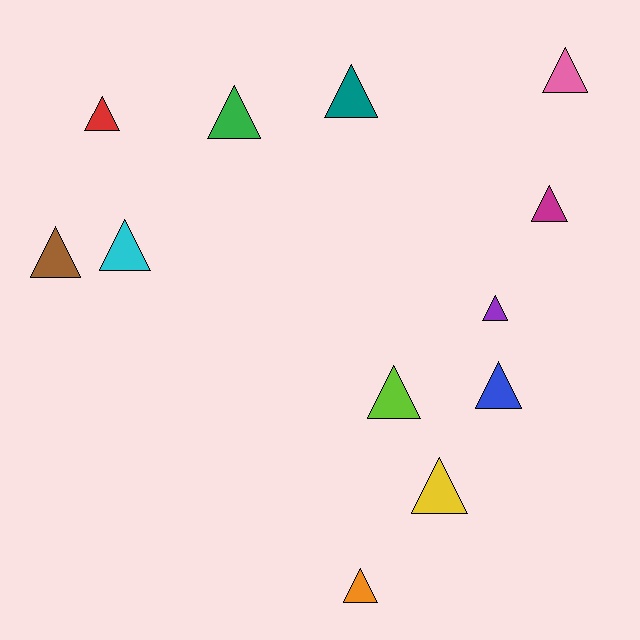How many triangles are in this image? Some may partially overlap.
There are 12 triangles.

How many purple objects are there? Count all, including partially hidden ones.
There is 1 purple object.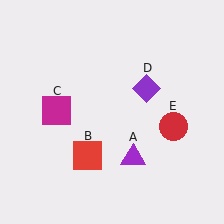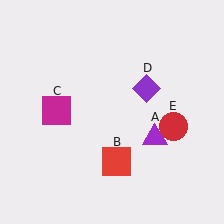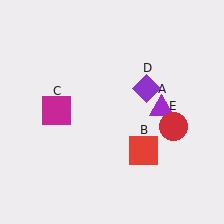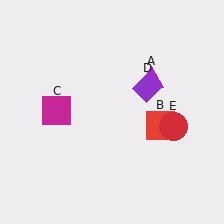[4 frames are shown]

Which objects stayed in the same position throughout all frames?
Magenta square (object C) and purple diamond (object D) and red circle (object E) remained stationary.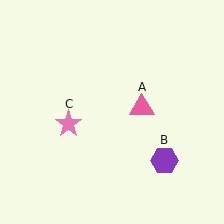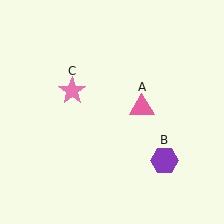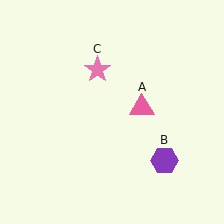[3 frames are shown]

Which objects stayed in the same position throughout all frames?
Pink triangle (object A) and purple hexagon (object B) remained stationary.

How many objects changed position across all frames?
1 object changed position: pink star (object C).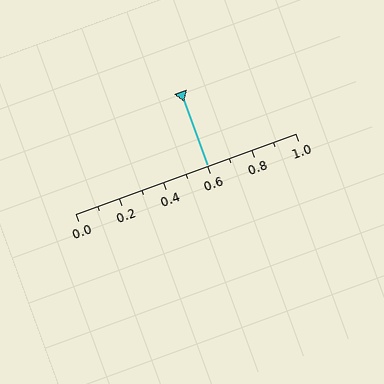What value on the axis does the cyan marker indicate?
The marker indicates approximately 0.6.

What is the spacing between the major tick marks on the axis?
The major ticks are spaced 0.2 apart.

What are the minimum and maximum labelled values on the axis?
The axis runs from 0.0 to 1.0.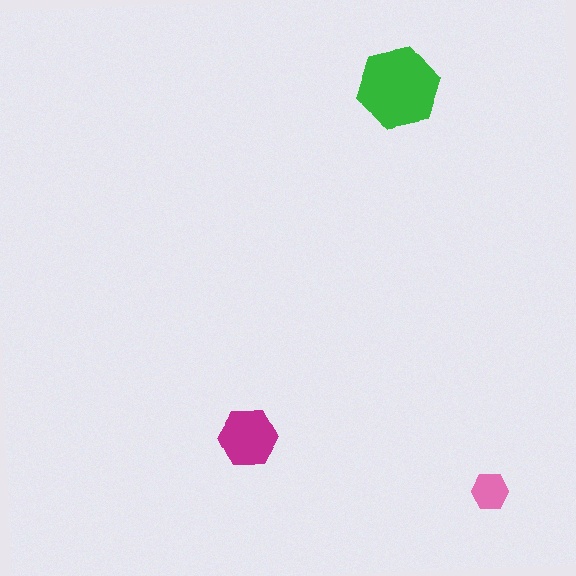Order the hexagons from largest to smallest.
the green one, the magenta one, the pink one.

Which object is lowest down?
The pink hexagon is bottommost.